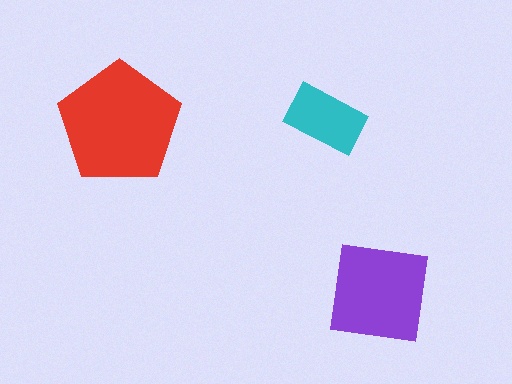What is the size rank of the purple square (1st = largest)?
2nd.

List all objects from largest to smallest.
The red pentagon, the purple square, the cyan rectangle.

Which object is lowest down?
The purple square is bottommost.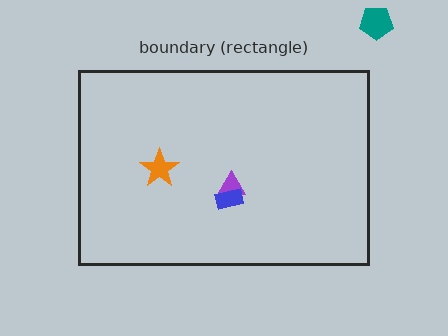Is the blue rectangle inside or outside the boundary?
Inside.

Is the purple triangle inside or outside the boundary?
Inside.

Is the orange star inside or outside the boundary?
Inside.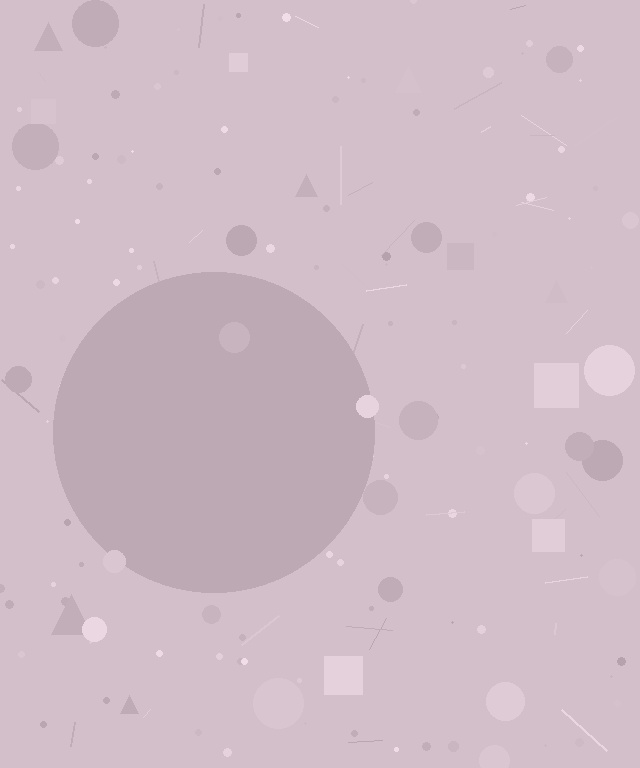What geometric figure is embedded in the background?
A circle is embedded in the background.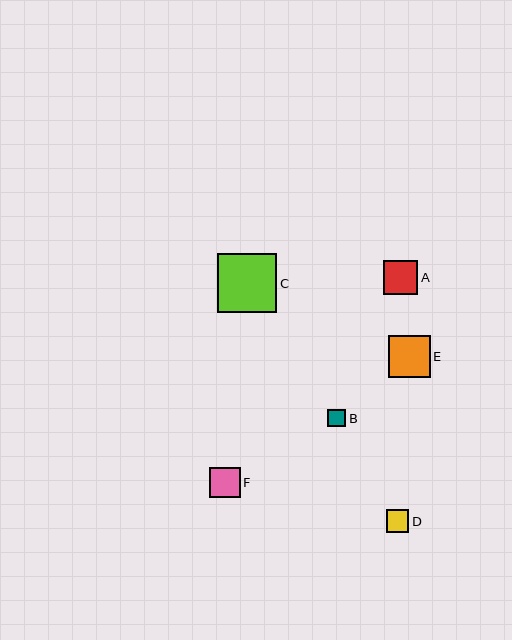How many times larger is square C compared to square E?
Square C is approximately 1.4 times the size of square E.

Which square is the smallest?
Square B is the smallest with a size of approximately 18 pixels.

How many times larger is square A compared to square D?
Square A is approximately 1.5 times the size of square D.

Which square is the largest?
Square C is the largest with a size of approximately 59 pixels.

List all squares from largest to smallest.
From largest to smallest: C, E, A, F, D, B.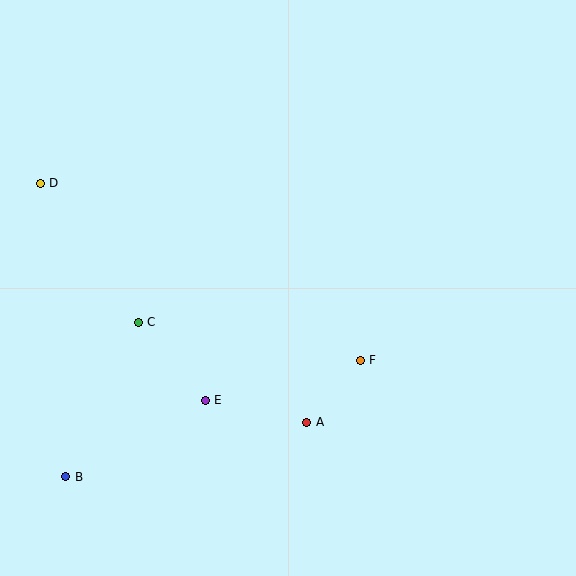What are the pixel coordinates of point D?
Point D is at (40, 183).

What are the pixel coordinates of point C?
Point C is at (138, 322).